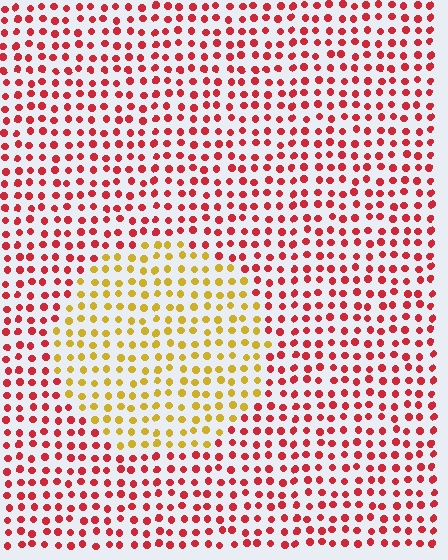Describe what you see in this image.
The image is filled with small red elements in a uniform arrangement. A circle-shaped region is visible where the elements are tinted to a slightly different hue, forming a subtle color boundary.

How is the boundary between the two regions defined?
The boundary is defined purely by a slight shift in hue (about 56 degrees). Spacing, size, and orientation are identical on both sides.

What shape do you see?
I see a circle.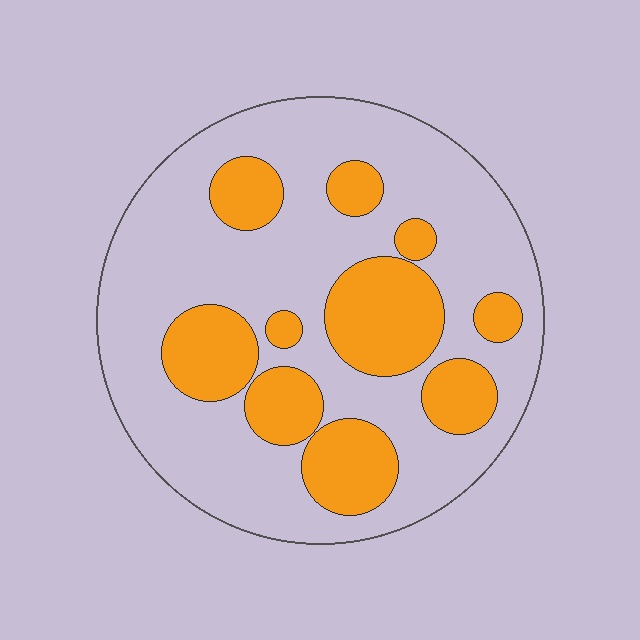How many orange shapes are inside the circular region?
10.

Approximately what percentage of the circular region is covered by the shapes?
Approximately 30%.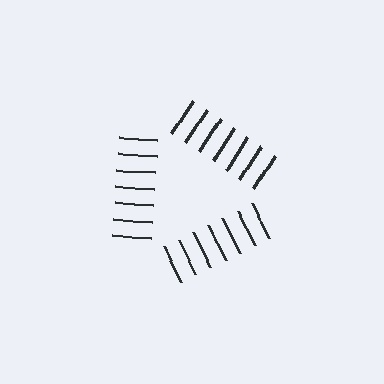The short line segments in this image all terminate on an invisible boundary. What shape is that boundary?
An illusory triangle — the line segments terminate on its edges but no continuous stroke is drawn.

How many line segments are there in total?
21 — 7 along each of the 3 edges.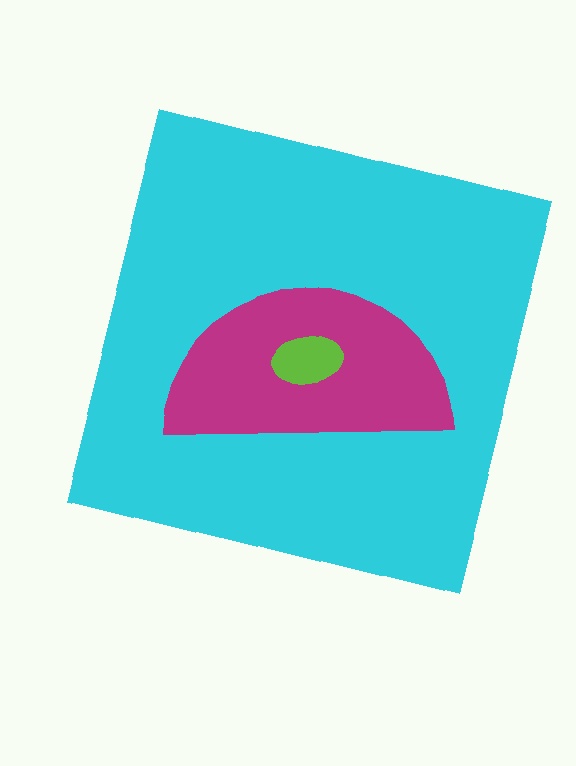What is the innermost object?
The lime ellipse.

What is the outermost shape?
The cyan square.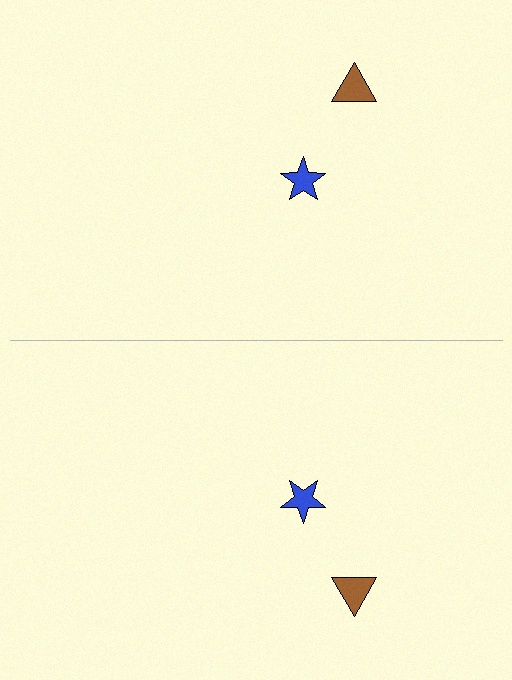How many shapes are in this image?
There are 4 shapes in this image.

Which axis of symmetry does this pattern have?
The pattern has a horizontal axis of symmetry running through the center of the image.